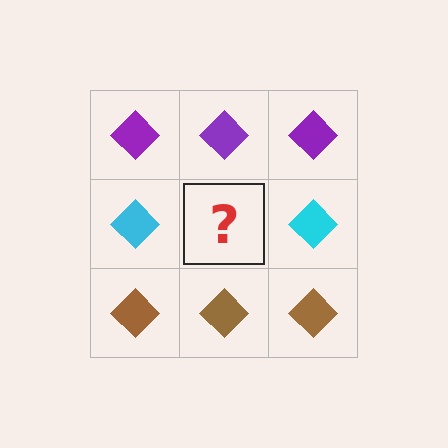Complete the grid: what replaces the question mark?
The question mark should be replaced with a cyan diamond.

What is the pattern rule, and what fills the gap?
The rule is that each row has a consistent color. The gap should be filled with a cyan diamond.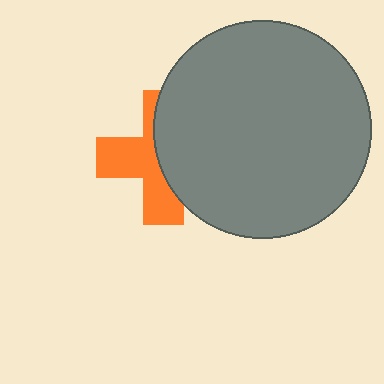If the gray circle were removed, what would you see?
You would see the complete orange cross.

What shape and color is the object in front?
The object in front is a gray circle.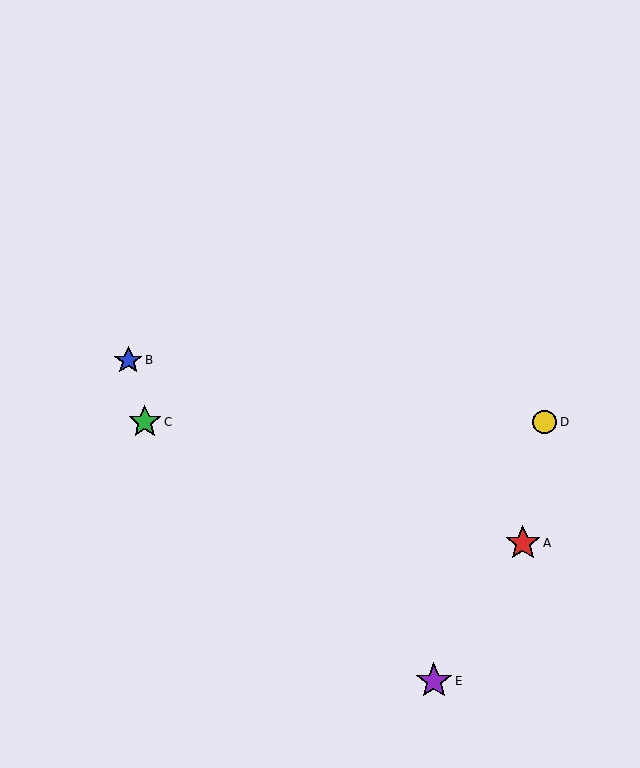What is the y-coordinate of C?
Object C is at y≈422.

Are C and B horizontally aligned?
No, C is at y≈422 and B is at y≈360.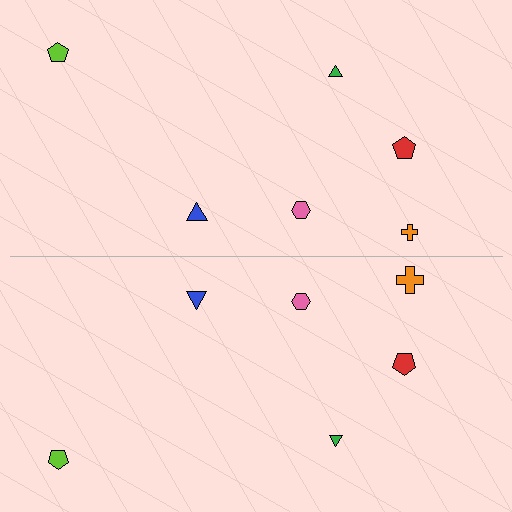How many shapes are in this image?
There are 12 shapes in this image.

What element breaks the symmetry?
The orange cross on the bottom side has a different size than its mirror counterpart.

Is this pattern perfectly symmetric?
No, the pattern is not perfectly symmetric. The orange cross on the bottom side has a different size than its mirror counterpart.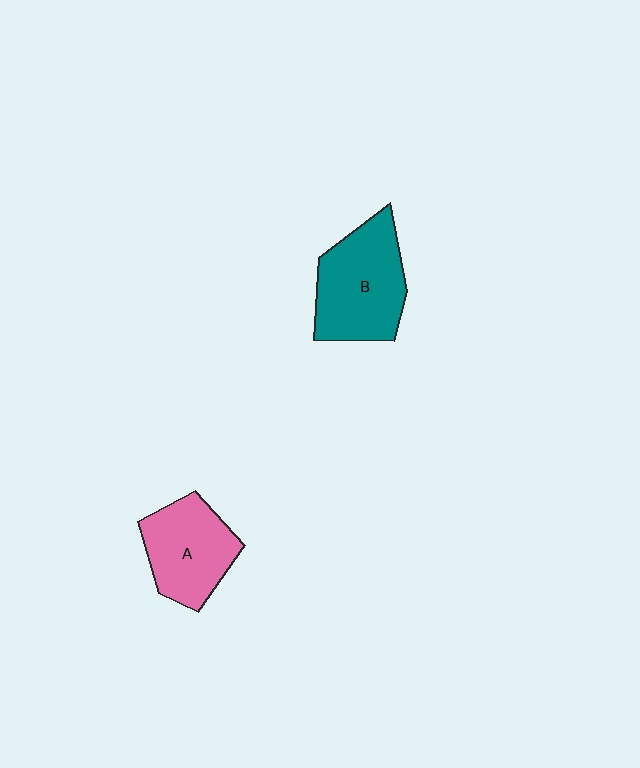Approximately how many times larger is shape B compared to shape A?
Approximately 1.2 times.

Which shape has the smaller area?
Shape A (pink).